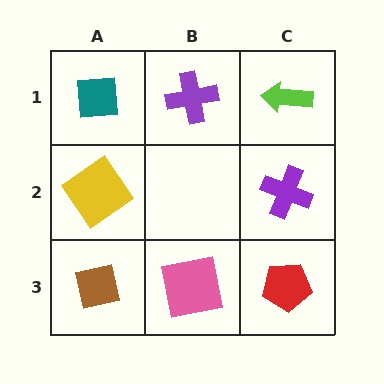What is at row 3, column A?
A brown square.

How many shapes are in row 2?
2 shapes.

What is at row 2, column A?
A yellow diamond.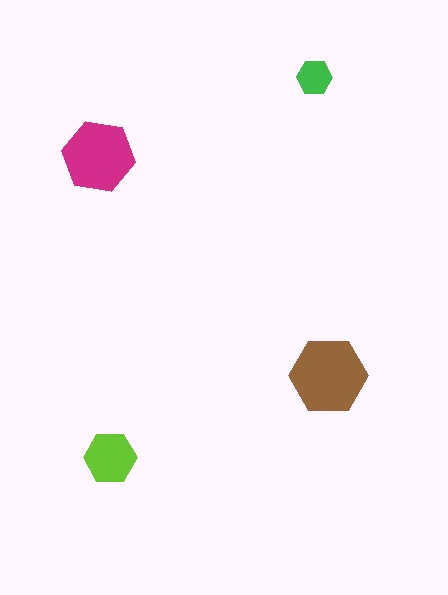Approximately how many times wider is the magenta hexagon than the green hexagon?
About 2 times wider.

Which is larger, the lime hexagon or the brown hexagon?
The brown one.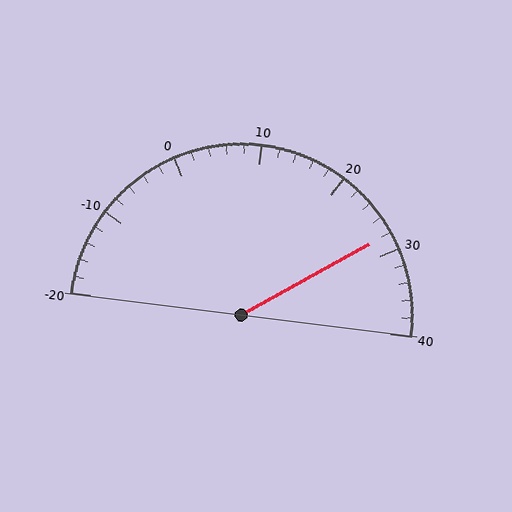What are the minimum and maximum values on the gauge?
The gauge ranges from -20 to 40.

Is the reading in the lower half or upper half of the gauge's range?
The reading is in the upper half of the range (-20 to 40).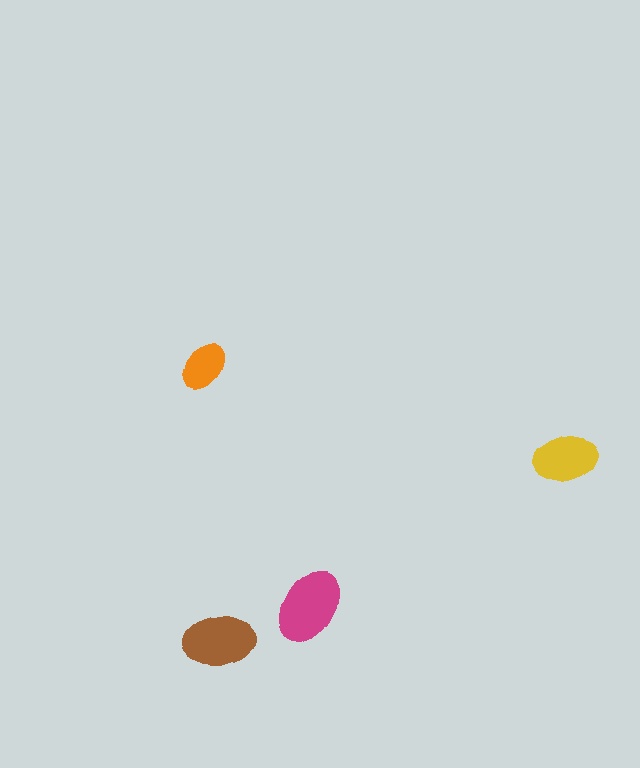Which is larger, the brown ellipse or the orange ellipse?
The brown one.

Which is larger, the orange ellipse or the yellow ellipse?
The yellow one.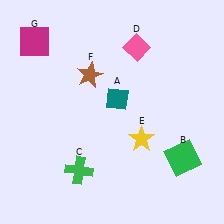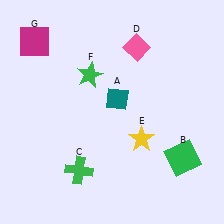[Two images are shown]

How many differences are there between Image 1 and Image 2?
There is 1 difference between the two images.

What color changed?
The star (F) changed from brown in Image 1 to green in Image 2.